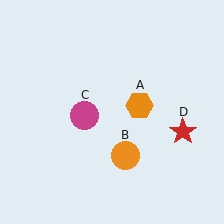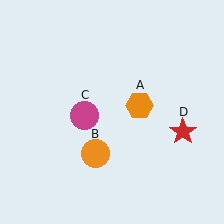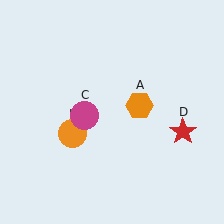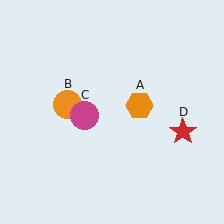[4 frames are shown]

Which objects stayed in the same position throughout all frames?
Orange hexagon (object A) and magenta circle (object C) and red star (object D) remained stationary.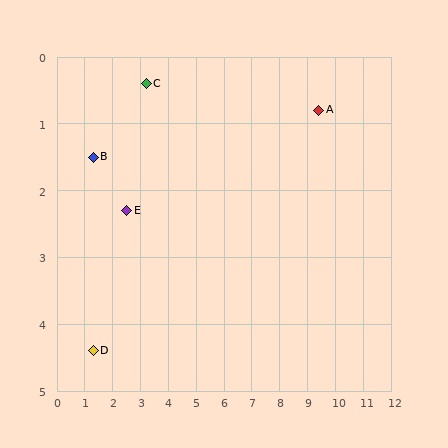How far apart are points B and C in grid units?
Points B and C are about 2.2 grid units apart.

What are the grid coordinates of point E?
Point E is at approximately (2.5, 2.3).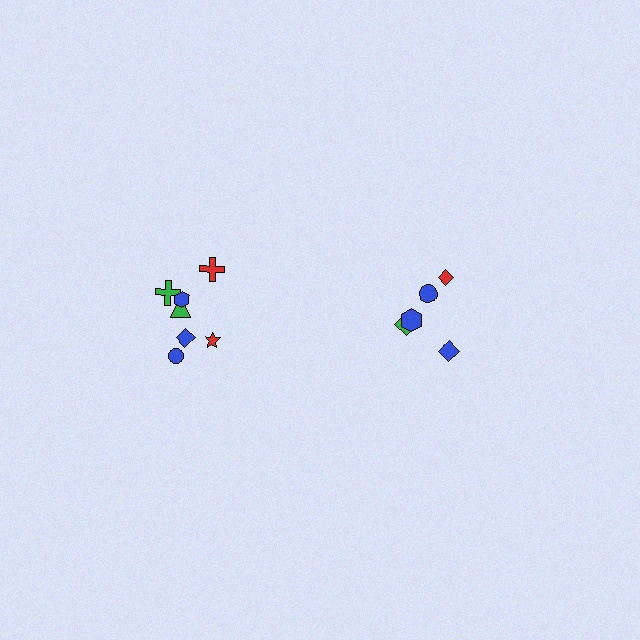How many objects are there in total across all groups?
There are 12 objects.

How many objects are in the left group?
There are 7 objects.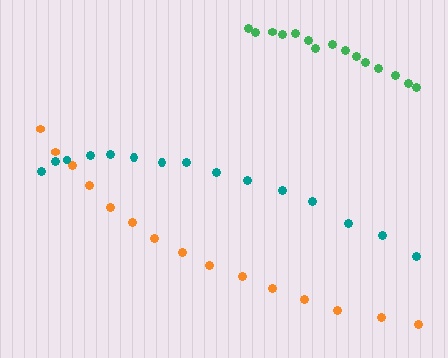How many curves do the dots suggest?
There are 3 distinct paths.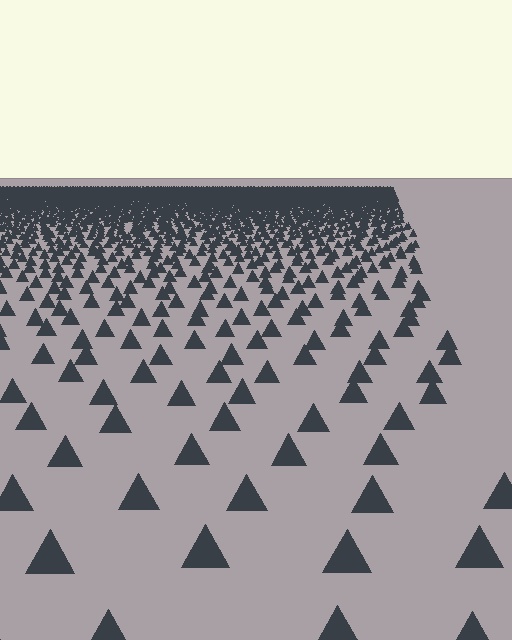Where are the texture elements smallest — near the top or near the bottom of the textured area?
Near the top.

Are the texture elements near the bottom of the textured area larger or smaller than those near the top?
Larger. Near the bottom, elements are closer to the viewer and appear at a bigger on-screen size.